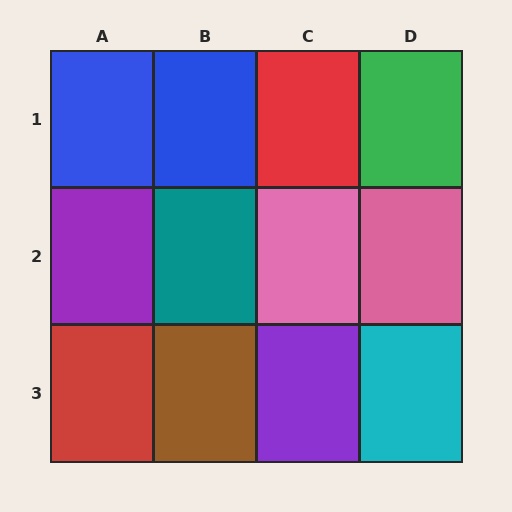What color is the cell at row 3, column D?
Cyan.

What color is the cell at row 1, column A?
Blue.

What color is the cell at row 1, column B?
Blue.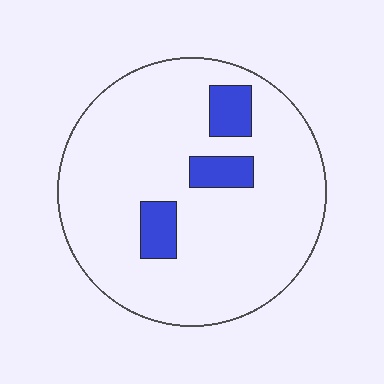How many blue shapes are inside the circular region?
3.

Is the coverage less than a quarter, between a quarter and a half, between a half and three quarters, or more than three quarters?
Less than a quarter.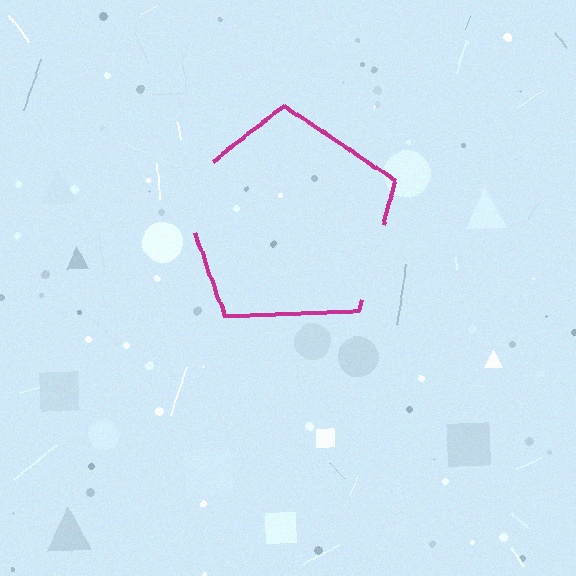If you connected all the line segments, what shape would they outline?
They would outline a pentagon.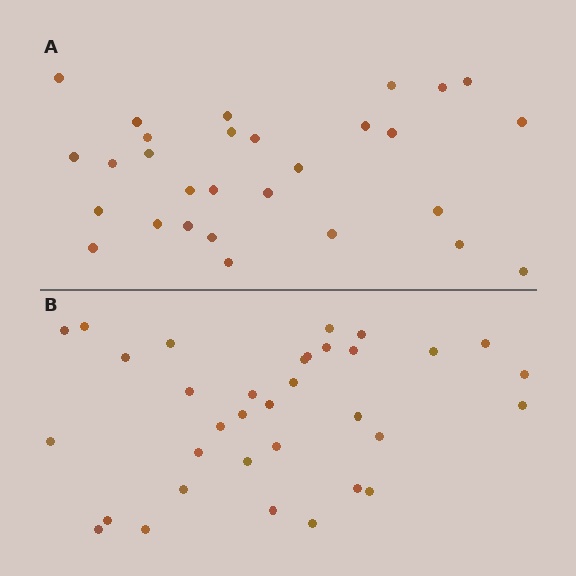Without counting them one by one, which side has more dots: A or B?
Region B (the bottom region) has more dots.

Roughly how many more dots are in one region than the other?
Region B has about 5 more dots than region A.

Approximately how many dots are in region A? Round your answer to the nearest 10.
About 30 dots. (The exact count is 29, which rounds to 30.)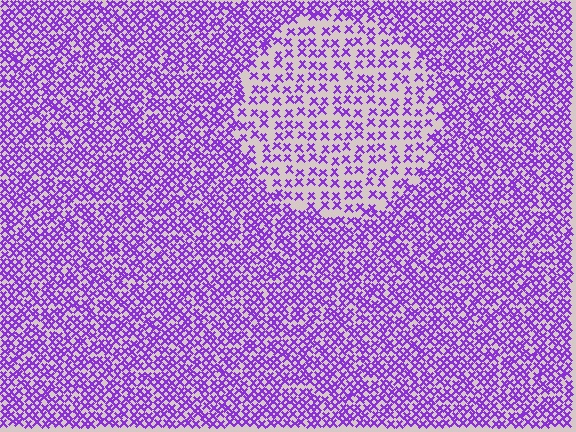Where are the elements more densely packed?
The elements are more densely packed outside the circle boundary.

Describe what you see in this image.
The image contains small purple elements arranged at two different densities. A circle-shaped region is visible where the elements are less densely packed than the surrounding area.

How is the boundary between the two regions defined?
The boundary is defined by a change in element density (approximately 2.1x ratio). All elements are the same color, size, and shape.